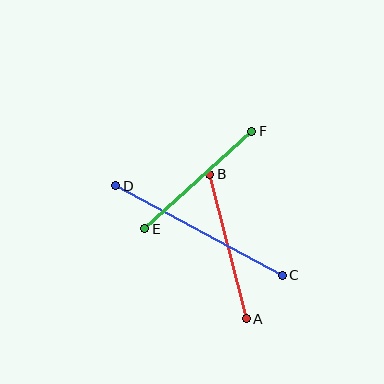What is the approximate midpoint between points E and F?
The midpoint is at approximately (198, 180) pixels.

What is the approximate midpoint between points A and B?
The midpoint is at approximately (228, 246) pixels.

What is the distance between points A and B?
The distance is approximately 149 pixels.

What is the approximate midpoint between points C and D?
The midpoint is at approximately (199, 231) pixels.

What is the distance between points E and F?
The distance is approximately 145 pixels.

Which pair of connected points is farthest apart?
Points C and D are farthest apart.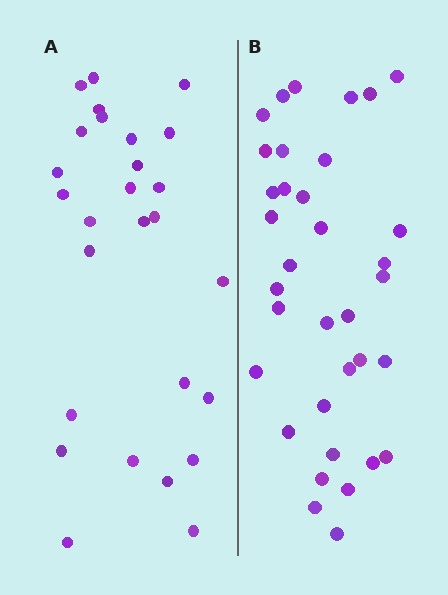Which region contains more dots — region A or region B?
Region B (the right region) has more dots.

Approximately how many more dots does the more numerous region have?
Region B has roughly 8 or so more dots than region A.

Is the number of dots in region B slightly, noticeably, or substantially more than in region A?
Region B has noticeably more, but not dramatically so. The ratio is roughly 1.3 to 1.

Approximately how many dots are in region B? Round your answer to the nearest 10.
About 40 dots. (The exact count is 35, which rounds to 40.)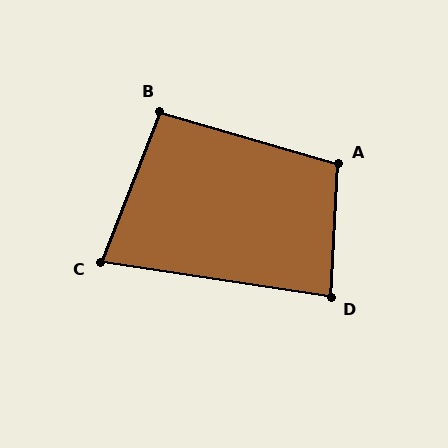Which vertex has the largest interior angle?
A, at approximately 103 degrees.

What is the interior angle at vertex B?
Approximately 95 degrees (obtuse).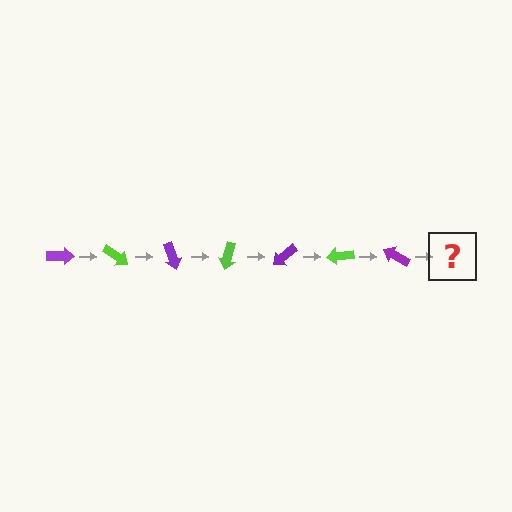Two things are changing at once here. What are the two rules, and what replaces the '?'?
The two rules are that it rotates 35 degrees each step and the color cycles through purple and lime. The '?' should be a lime arrow, rotated 245 degrees from the start.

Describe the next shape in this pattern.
It should be a lime arrow, rotated 245 degrees from the start.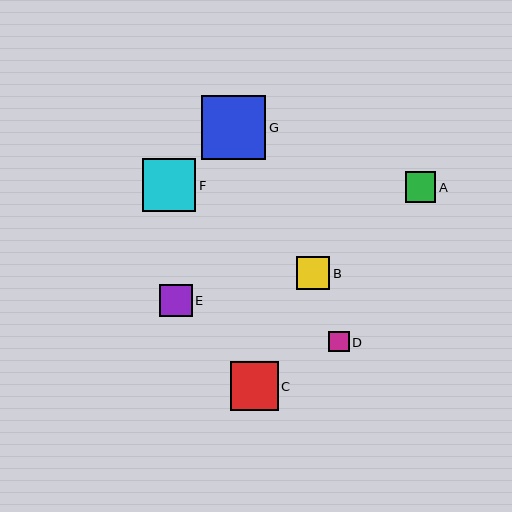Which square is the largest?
Square G is the largest with a size of approximately 64 pixels.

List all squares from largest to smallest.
From largest to smallest: G, F, C, B, E, A, D.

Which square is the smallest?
Square D is the smallest with a size of approximately 21 pixels.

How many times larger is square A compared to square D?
Square A is approximately 1.5 times the size of square D.